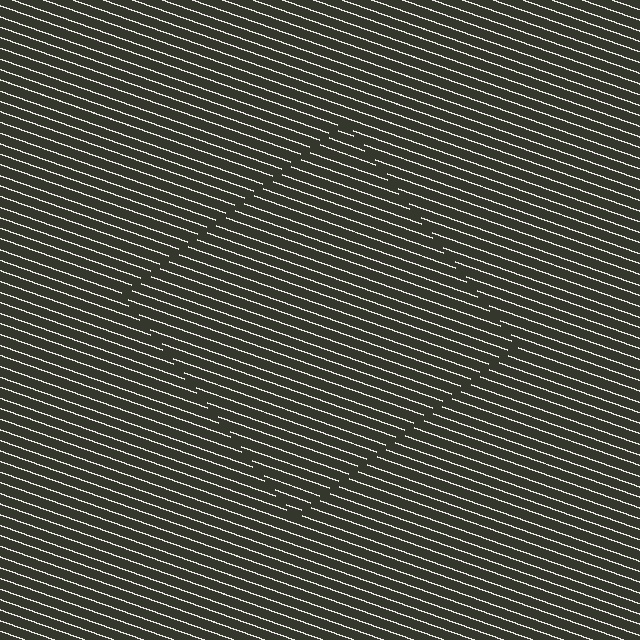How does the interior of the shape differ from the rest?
The interior of the shape contains the same grating, shifted by half a period — the contour is defined by the phase discontinuity where line-ends from the inner and outer gratings abut.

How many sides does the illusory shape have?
4 sides — the line-ends trace a square.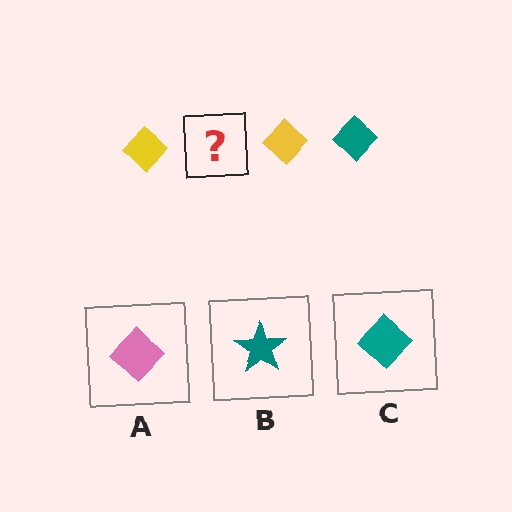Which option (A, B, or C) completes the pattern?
C.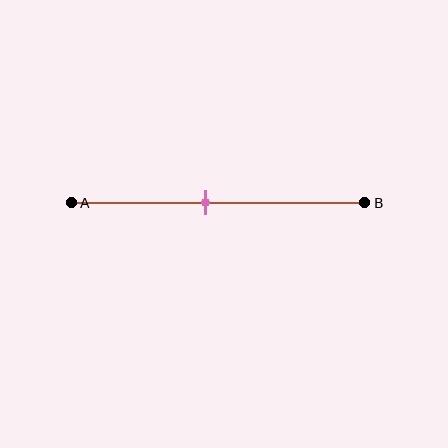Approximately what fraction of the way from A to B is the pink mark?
The pink mark is approximately 45% of the way from A to B.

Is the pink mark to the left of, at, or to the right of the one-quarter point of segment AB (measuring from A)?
The pink mark is to the right of the one-quarter point of segment AB.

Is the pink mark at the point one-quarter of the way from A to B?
No, the mark is at about 45% from A, not at the 25% one-quarter point.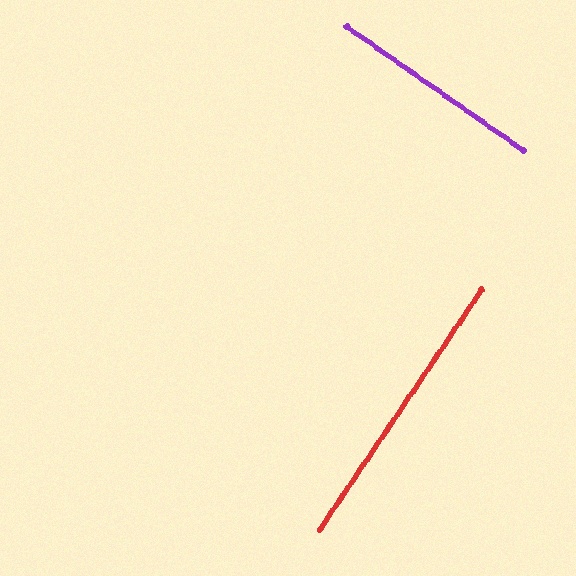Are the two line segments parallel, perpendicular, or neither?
Perpendicular — they meet at approximately 89°.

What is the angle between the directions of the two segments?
Approximately 89 degrees.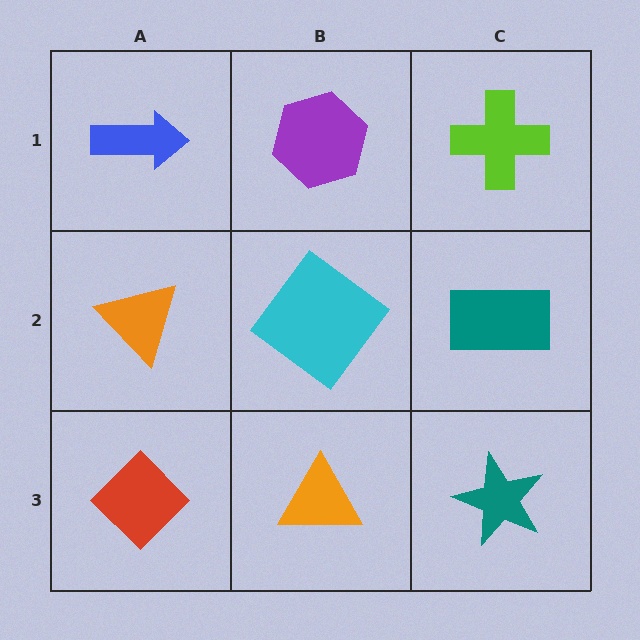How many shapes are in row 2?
3 shapes.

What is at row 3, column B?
An orange triangle.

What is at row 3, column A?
A red diamond.